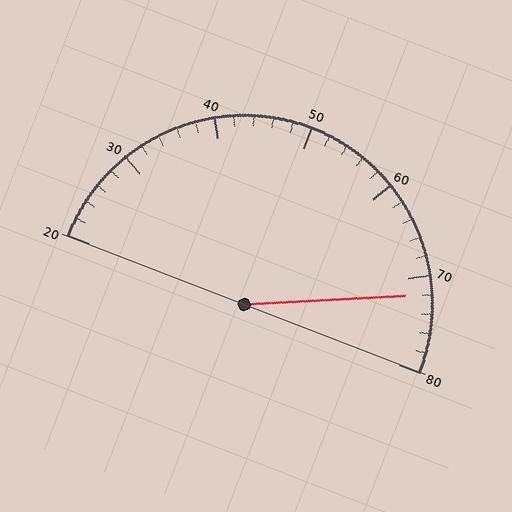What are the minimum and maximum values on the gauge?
The gauge ranges from 20 to 80.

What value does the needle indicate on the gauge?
The needle indicates approximately 72.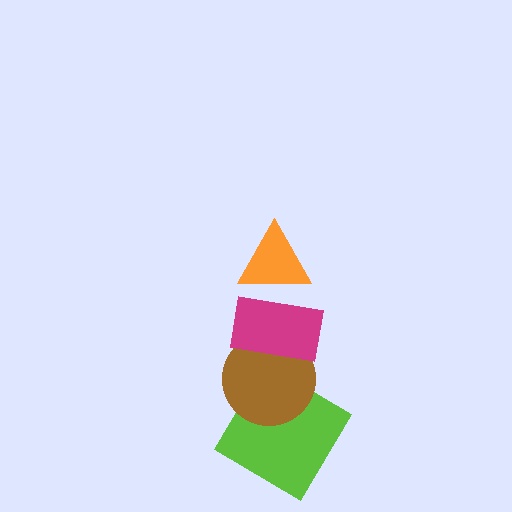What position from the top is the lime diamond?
The lime diamond is 4th from the top.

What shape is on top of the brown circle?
The magenta rectangle is on top of the brown circle.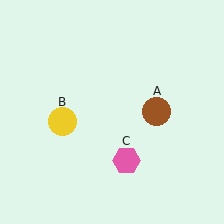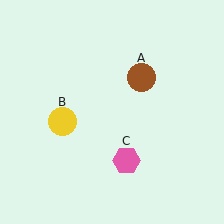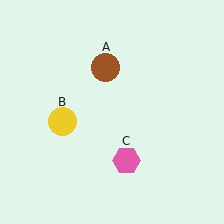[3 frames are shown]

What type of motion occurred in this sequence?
The brown circle (object A) rotated counterclockwise around the center of the scene.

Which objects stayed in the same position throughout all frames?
Yellow circle (object B) and pink hexagon (object C) remained stationary.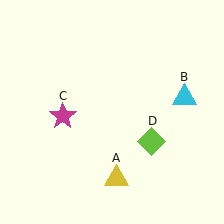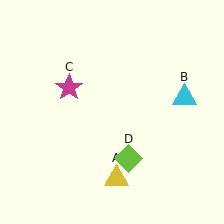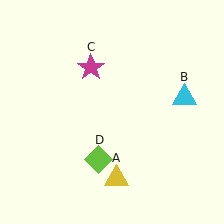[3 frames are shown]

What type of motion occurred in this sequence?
The magenta star (object C), lime diamond (object D) rotated clockwise around the center of the scene.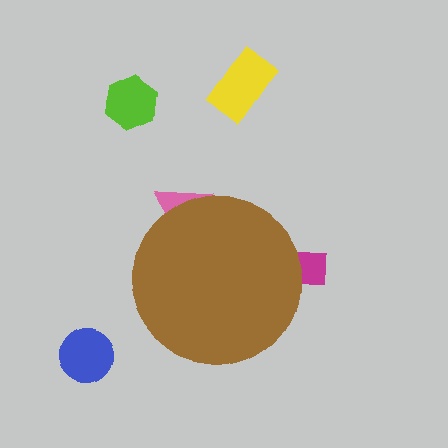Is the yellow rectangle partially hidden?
No, the yellow rectangle is fully visible.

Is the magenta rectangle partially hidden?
Yes, the magenta rectangle is partially hidden behind the brown circle.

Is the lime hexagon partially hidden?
No, the lime hexagon is fully visible.